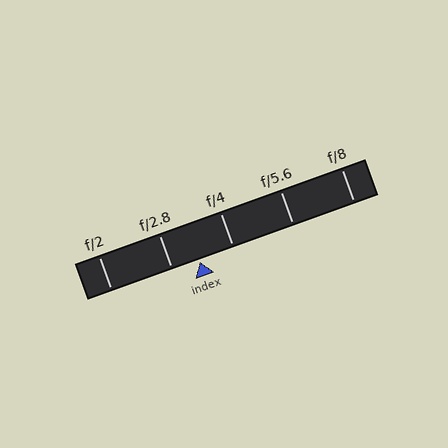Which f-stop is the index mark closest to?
The index mark is closest to f/2.8.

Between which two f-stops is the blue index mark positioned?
The index mark is between f/2.8 and f/4.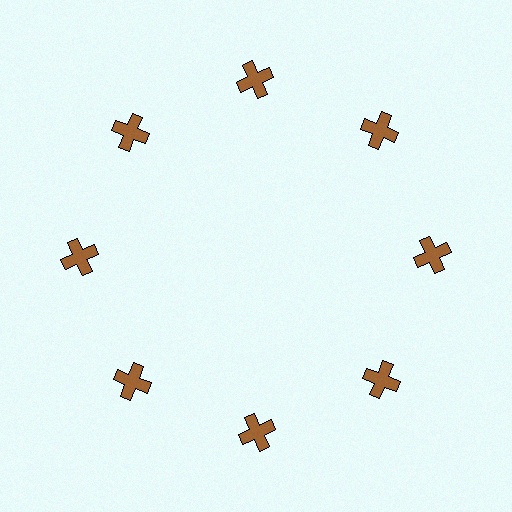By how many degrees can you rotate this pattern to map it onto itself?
The pattern maps onto itself every 45 degrees of rotation.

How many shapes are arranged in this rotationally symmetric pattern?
There are 8 shapes, arranged in 8 groups of 1.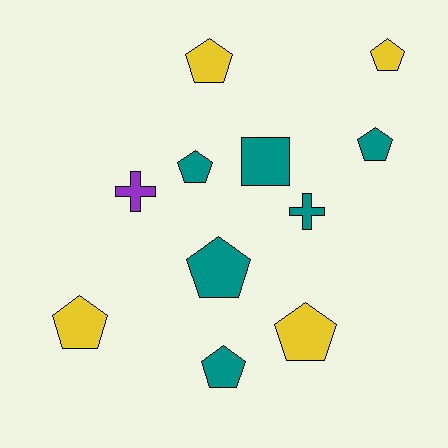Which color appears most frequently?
Teal, with 6 objects.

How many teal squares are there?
There is 1 teal square.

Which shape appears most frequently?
Pentagon, with 8 objects.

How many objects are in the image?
There are 11 objects.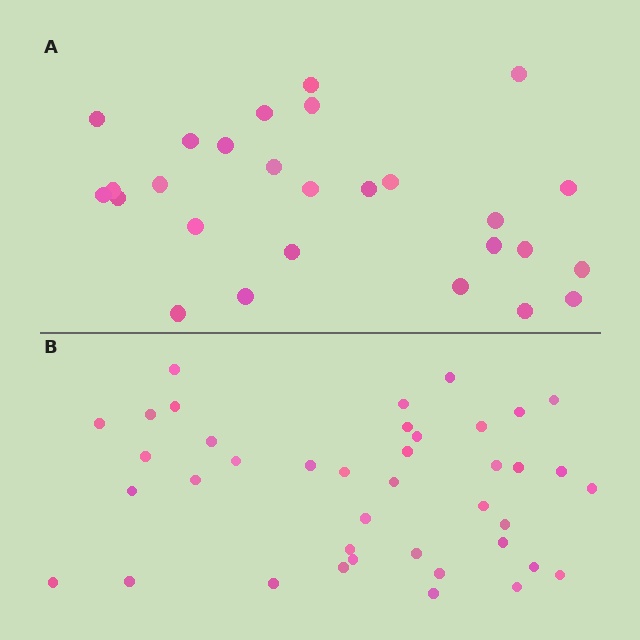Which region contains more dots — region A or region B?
Region B (the bottom region) has more dots.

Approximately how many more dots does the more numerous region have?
Region B has approximately 15 more dots than region A.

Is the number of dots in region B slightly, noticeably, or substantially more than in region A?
Region B has substantially more. The ratio is roughly 1.5 to 1.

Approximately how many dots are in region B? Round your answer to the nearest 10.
About 40 dots.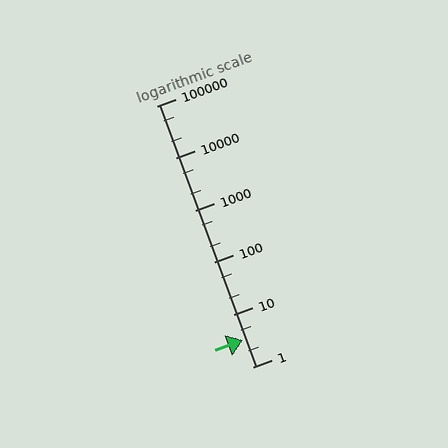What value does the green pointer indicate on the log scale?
The pointer indicates approximately 3.2.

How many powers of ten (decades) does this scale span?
The scale spans 5 decades, from 1 to 100000.